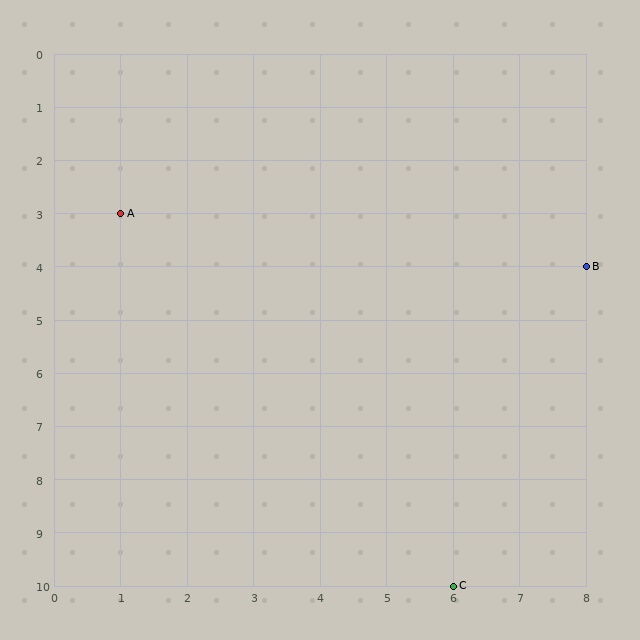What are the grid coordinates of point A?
Point A is at grid coordinates (1, 3).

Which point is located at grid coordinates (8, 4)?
Point B is at (8, 4).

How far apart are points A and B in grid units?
Points A and B are 7 columns and 1 row apart (about 7.1 grid units diagonally).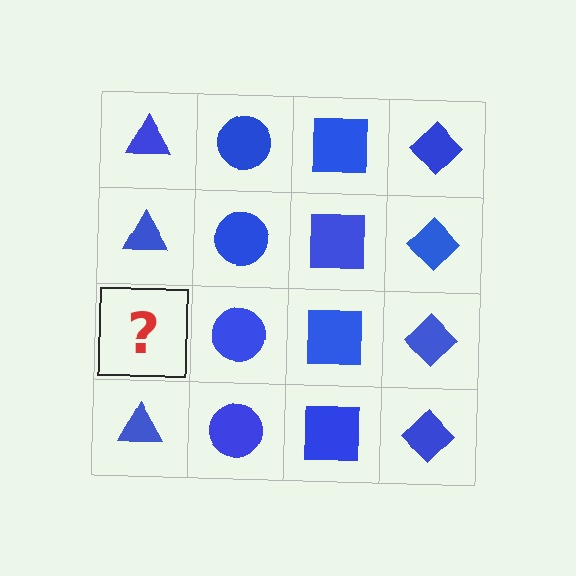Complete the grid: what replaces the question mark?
The question mark should be replaced with a blue triangle.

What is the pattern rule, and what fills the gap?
The rule is that each column has a consistent shape. The gap should be filled with a blue triangle.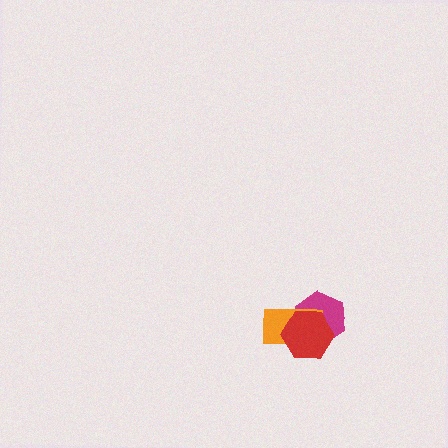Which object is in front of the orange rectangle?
The red hexagon is in front of the orange rectangle.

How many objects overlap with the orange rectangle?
2 objects overlap with the orange rectangle.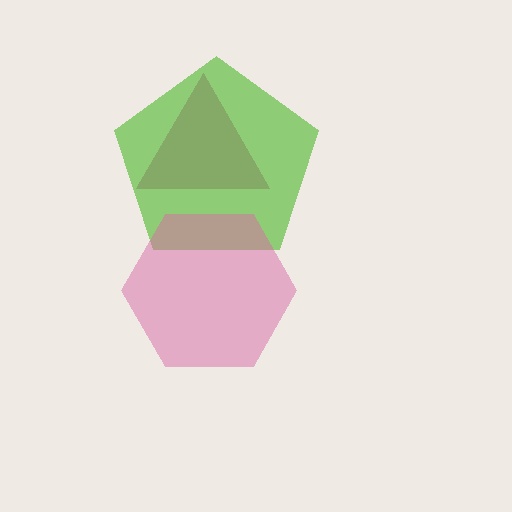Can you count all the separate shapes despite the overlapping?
Yes, there are 3 separate shapes.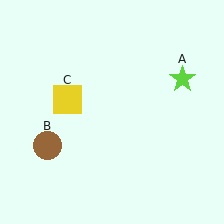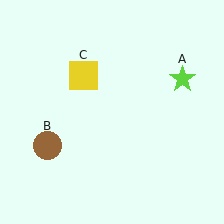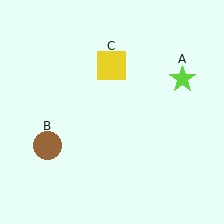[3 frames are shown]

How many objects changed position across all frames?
1 object changed position: yellow square (object C).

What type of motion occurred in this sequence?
The yellow square (object C) rotated clockwise around the center of the scene.